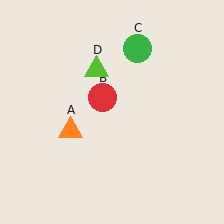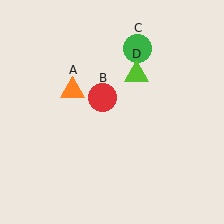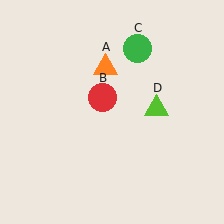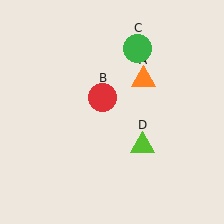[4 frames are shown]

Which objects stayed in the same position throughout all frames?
Red circle (object B) and green circle (object C) remained stationary.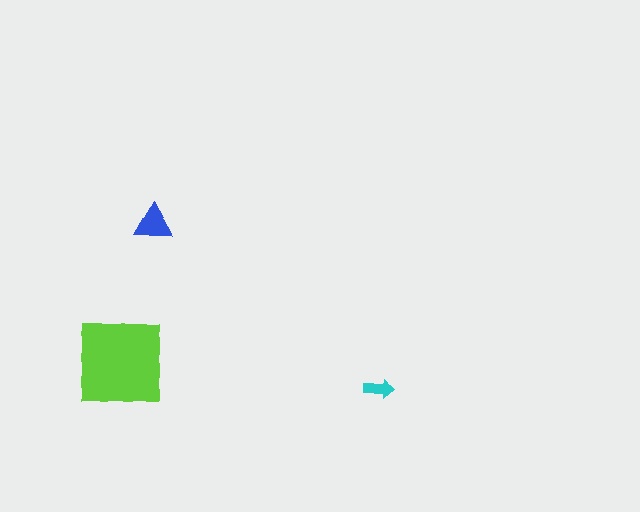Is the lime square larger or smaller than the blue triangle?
Larger.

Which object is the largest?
The lime square.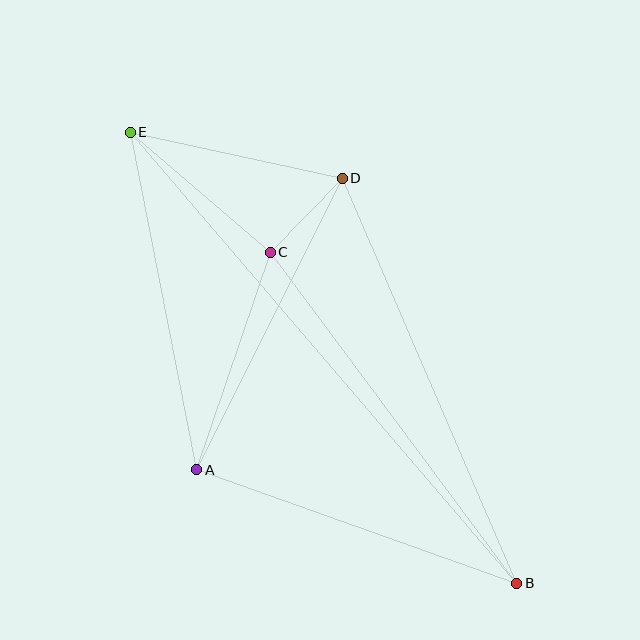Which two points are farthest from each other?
Points B and E are farthest from each other.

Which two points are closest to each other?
Points C and D are closest to each other.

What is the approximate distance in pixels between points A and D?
The distance between A and D is approximately 326 pixels.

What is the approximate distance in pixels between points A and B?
The distance between A and B is approximately 339 pixels.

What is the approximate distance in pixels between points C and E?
The distance between C and E is approximately 185 pixels.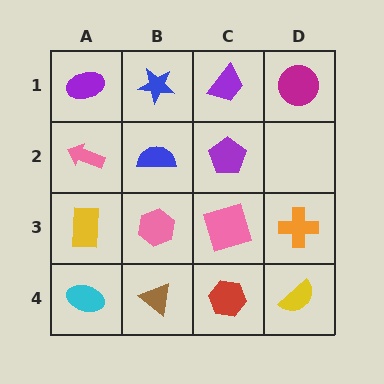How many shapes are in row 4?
4 shapes.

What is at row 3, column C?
A pink square.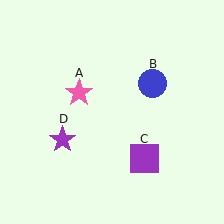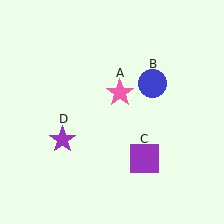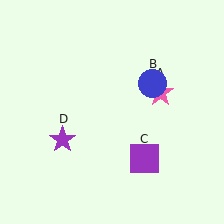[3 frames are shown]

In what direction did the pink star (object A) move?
The pink star (object A) moved right.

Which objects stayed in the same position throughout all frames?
Blue circle (object B) and purple square (object C) and purple star (object D) remained stationary.